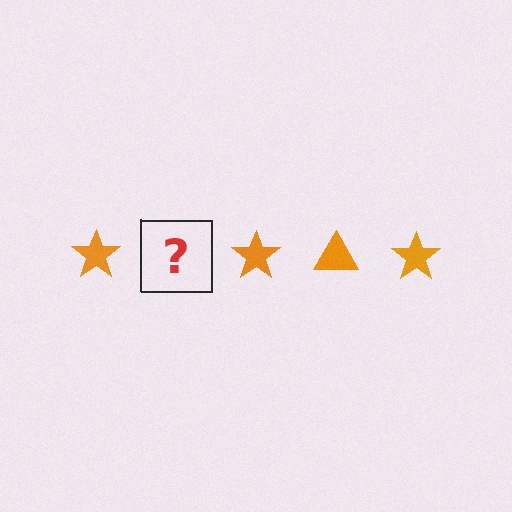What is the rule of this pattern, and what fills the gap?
The rule is that the pattern cycles through star, triangle shapes in orange. The gap should be filled with an orange triangle.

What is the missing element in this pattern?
The missing element is an orange triangle.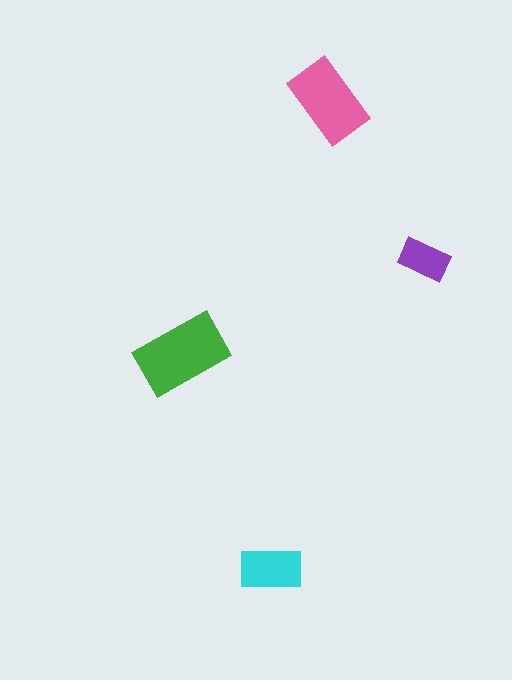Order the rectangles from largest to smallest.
the green one, the pink one, the cyan one, the purple one.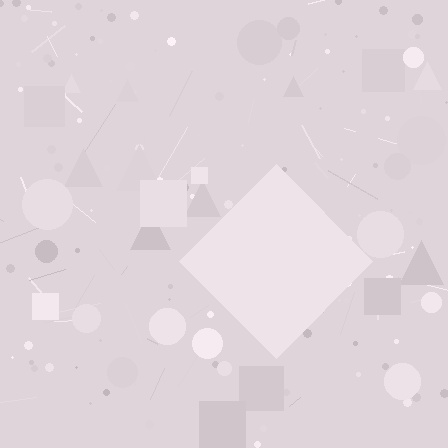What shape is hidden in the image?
A diamond is hidden in the image.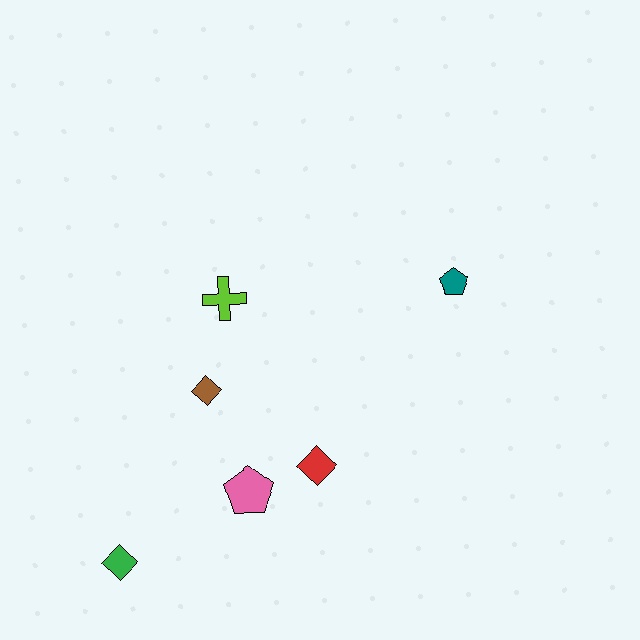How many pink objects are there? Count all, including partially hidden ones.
There is 1 pink object.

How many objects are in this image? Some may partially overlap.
There are 6 objects.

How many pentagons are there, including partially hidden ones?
There are 2 pentagons.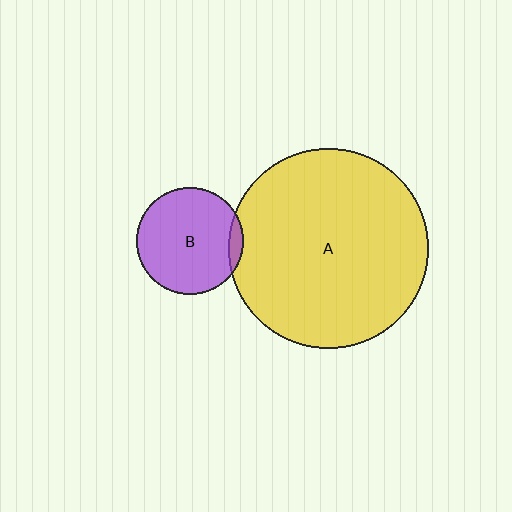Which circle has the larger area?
Circle A (yellow).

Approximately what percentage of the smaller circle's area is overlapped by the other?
Approximately 5%.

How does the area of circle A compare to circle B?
Approximately 3.5 times.